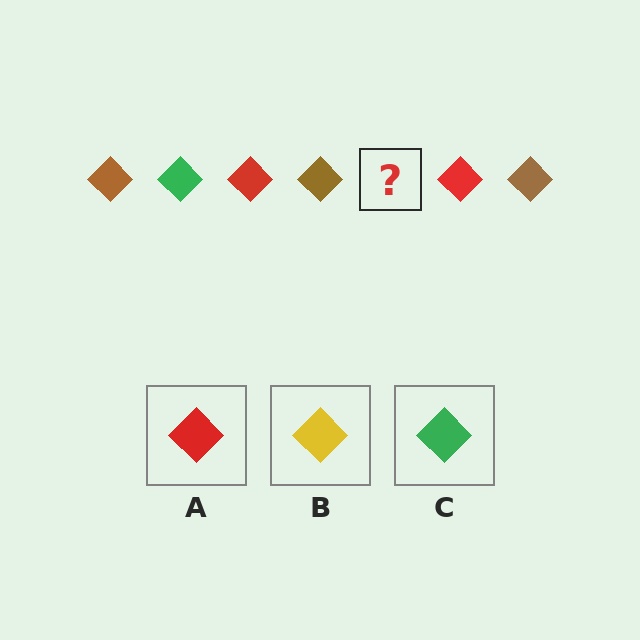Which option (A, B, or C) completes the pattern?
C.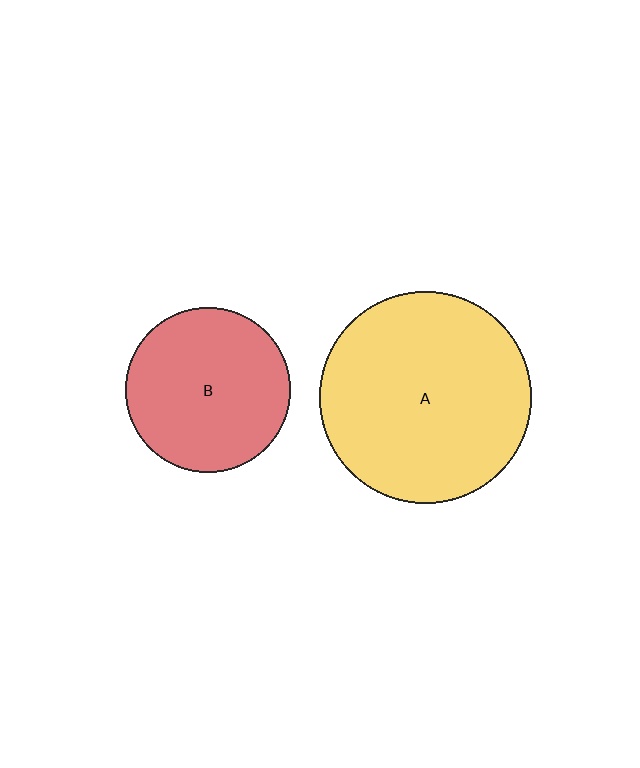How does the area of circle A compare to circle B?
Approximately 1.7 times.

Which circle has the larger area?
Circle A (yellow).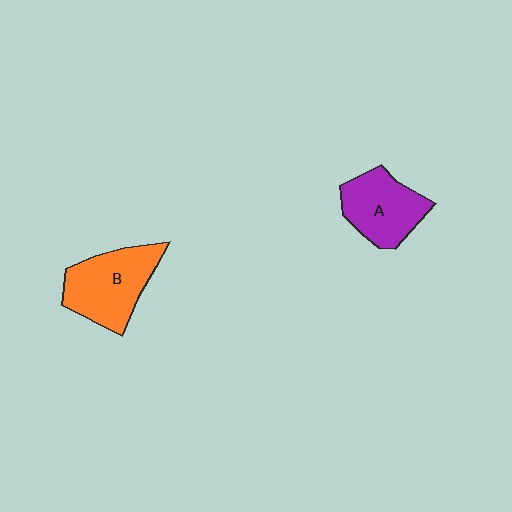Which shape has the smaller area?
Shape A (purple).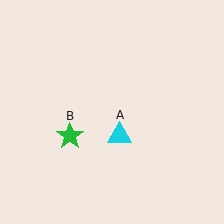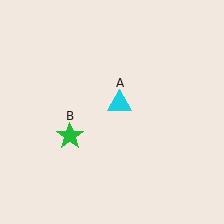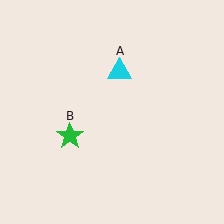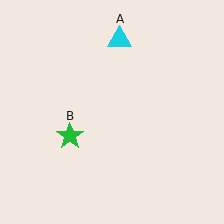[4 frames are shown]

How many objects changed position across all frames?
1 object changed position: cyan triangle (object A).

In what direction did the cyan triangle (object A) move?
The cyan triangle (object A) moved up.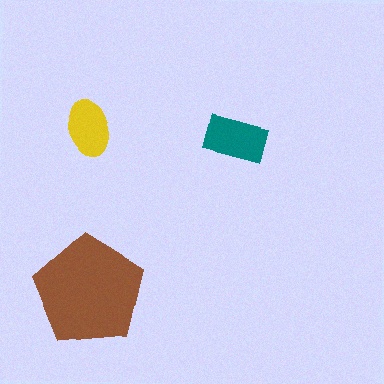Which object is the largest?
The brown pentagon.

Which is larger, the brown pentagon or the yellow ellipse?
The brown pentagon.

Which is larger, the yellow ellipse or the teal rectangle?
The teal rectangle.